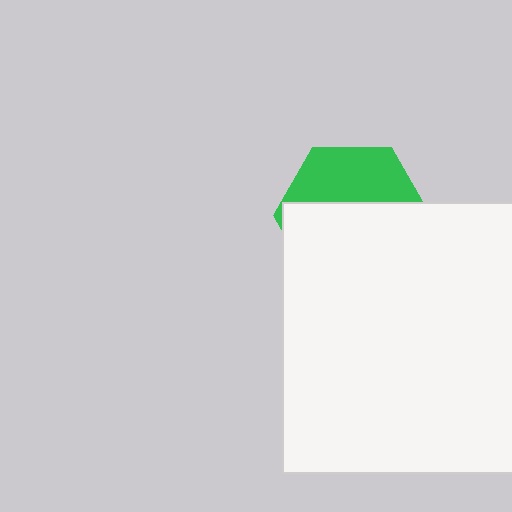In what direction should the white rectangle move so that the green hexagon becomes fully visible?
The white rectangle should move down. That is the shortest direction to clear the overlap and leave the green hexagon fully visible.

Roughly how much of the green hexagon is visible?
A small part of it is visible (roughly 38%).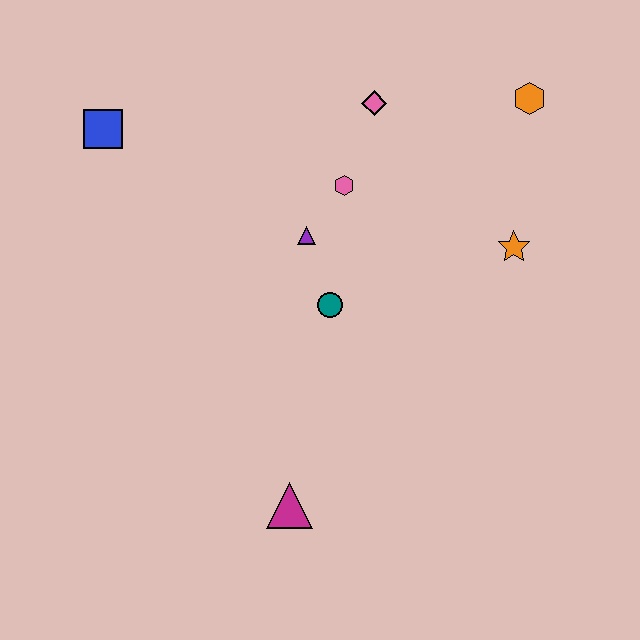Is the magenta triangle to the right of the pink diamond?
No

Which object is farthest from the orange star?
The blue square is farthest from the orange star.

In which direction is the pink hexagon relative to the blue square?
The pink hexagon is to the right of the blue square.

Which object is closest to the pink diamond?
The pink hexagon is closest to the pink diamond.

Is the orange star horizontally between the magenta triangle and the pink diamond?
No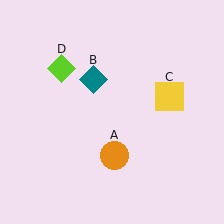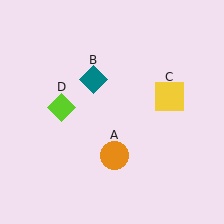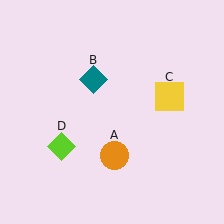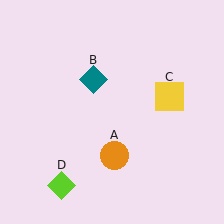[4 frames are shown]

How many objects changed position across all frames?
1 object changed position: lime diamond (object D).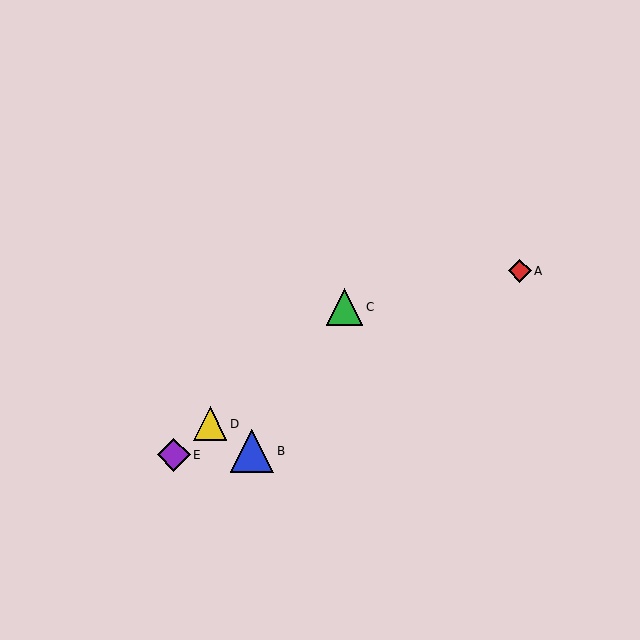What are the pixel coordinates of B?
Object B is at (252, 451).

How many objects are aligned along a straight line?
3 objects (C, D, E) are aligned along a straight line.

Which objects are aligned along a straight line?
Objects C, D, E are aligned along a straight line.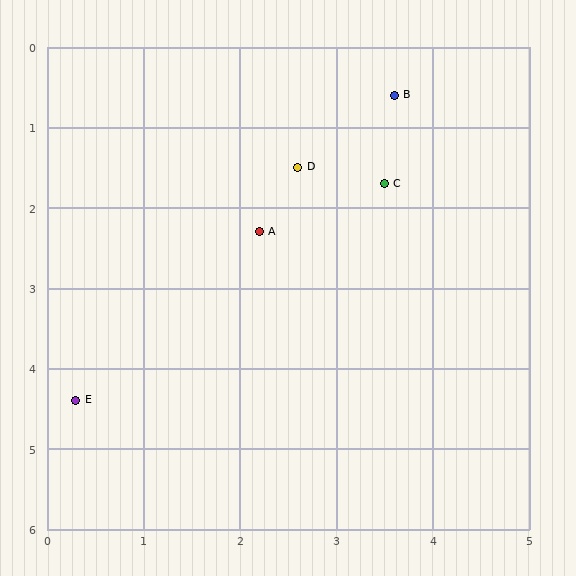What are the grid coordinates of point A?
Point A is at approximately (2.2, 2.3).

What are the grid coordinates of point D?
Point D is at approximately (2.6, 1.5).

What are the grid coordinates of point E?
Point E is at approximately (0.3, 4.4).